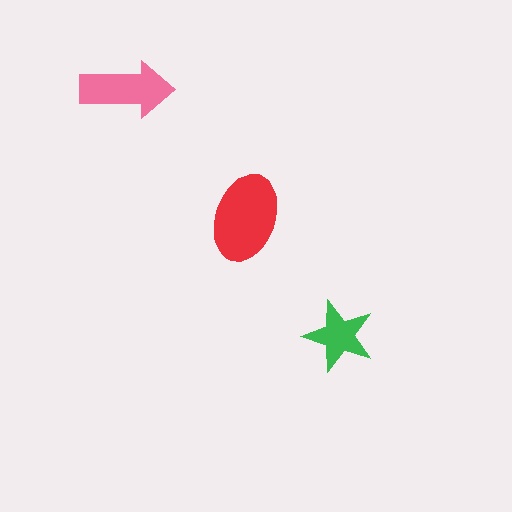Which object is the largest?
The red ellipse.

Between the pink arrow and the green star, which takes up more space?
The pink arrow.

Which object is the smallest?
The green star.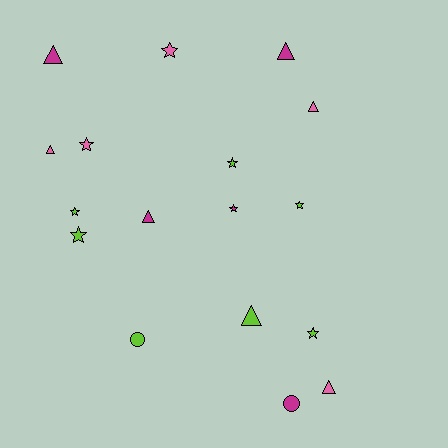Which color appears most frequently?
Lime, with 7 objects.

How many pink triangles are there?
There are 3 pink triangles.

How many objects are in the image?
There are 17 objects.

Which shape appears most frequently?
Star, with 8 objects.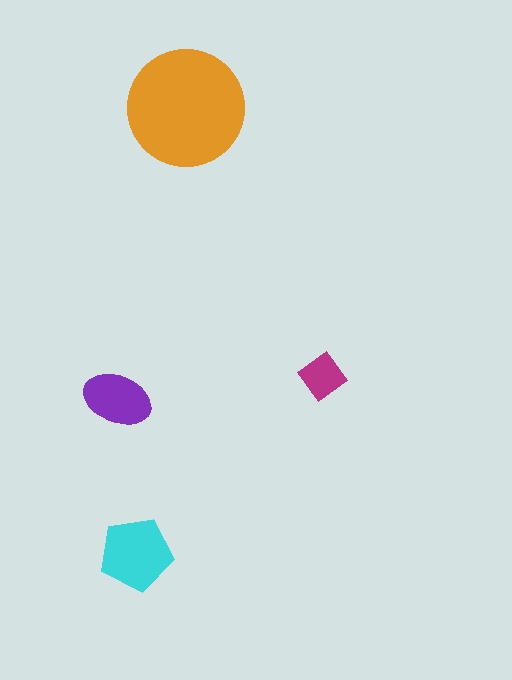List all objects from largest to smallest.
The orange circle, the cyan pentagon, the purple ellipse, the magenta diamond.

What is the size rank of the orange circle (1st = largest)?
1st.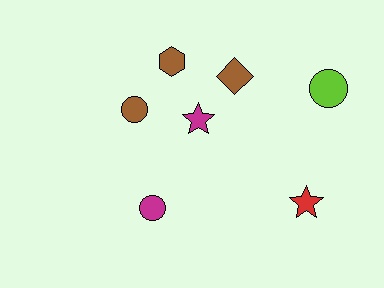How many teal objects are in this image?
There are no teal objects.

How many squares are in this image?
There are no squares.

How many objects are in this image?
There are 7 objects.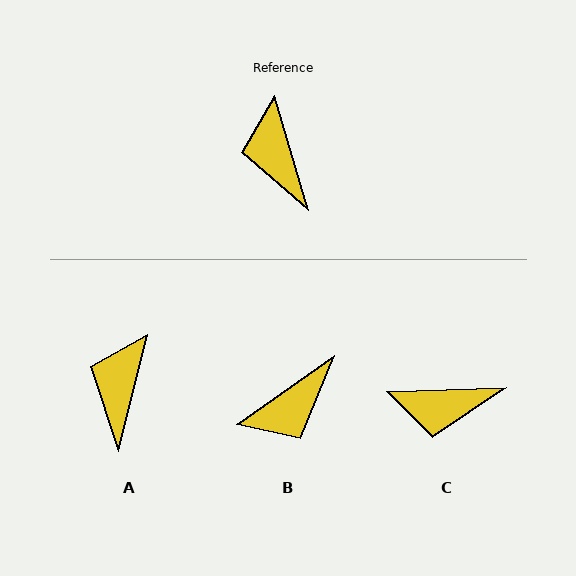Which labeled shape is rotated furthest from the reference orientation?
B, about 108 degrees away.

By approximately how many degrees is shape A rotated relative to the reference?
Approximately 31 degrees clockwise.